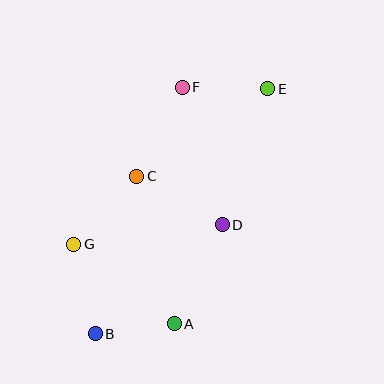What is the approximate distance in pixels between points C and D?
The distance between C and D is approximately 98 pixels.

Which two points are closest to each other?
Points A and B are closest to each other.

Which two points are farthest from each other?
Points B and E are farthest from each other.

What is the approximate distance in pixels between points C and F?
The distance between C and F is approximately 100 pixels.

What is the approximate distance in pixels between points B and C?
The distance between B and C is approximately 163 pixels.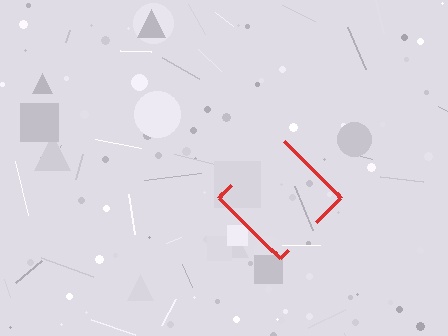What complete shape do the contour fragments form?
The contour fragments form a diamond.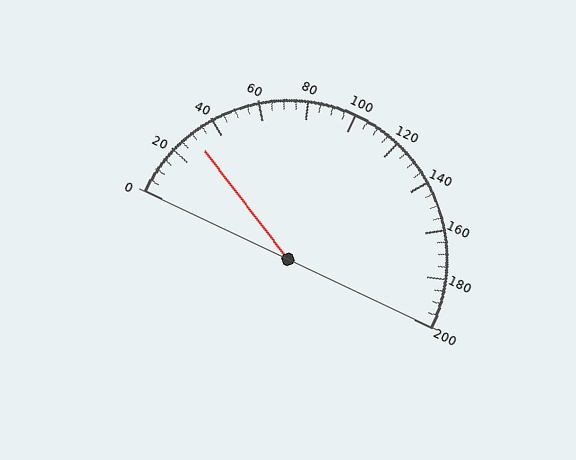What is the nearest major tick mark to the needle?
The nearest major tick mark is 40.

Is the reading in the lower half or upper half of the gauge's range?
The reading is in the lower half of the range (0 to 200).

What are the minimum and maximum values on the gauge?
The gauge ranges from 0 to 200.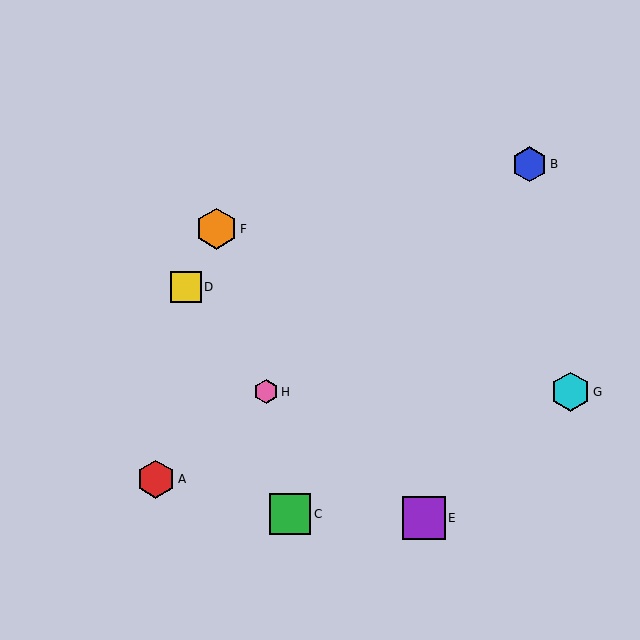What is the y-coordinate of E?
Object E is at y≈518.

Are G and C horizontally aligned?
No, G is at y≈392 and C is at y≈514.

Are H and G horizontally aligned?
Yes, both are at y≈392.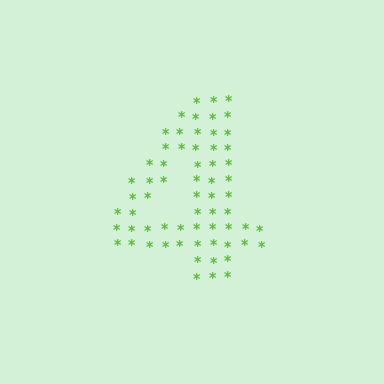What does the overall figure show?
The overall figure shows the digit 4.